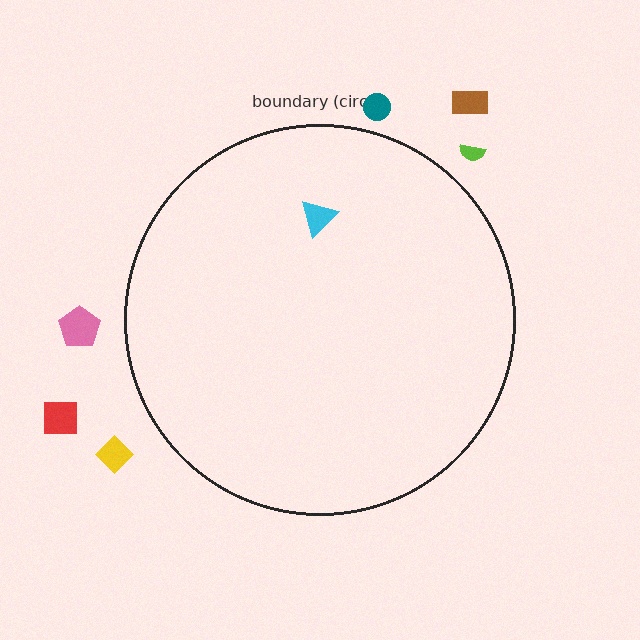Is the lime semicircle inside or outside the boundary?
Outside.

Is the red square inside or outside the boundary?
Outside.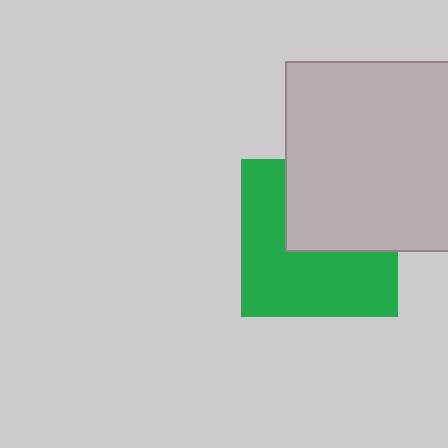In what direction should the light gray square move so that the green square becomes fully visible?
The light gray square should move up. That is the shortest direction to clear the overlap and leave the green square fully visible.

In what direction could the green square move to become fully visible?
The green square could move down. That would shift it out from behind the light gray square entirely.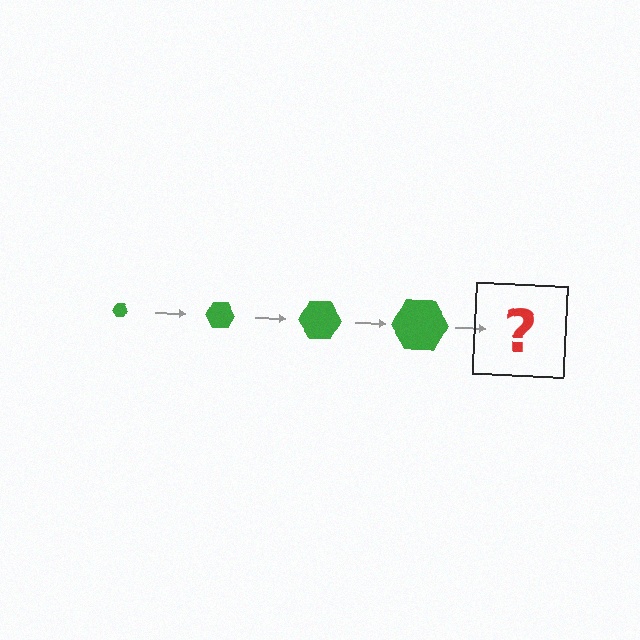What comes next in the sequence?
The next element should be a green hexagon, larger than the previous one.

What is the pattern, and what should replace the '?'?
The pattern is that the hexagon gets progressively larger each step. The '?' should be a green hexagon, larger than the previous one.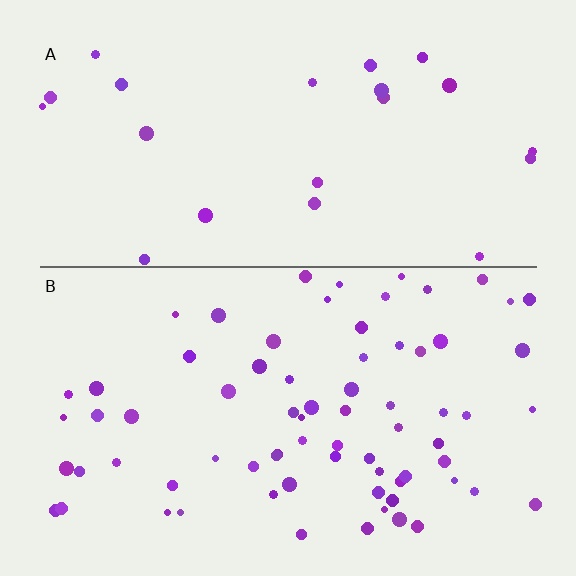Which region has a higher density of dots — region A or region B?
B (the bottom).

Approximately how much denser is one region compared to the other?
Approximately 3.3× — region B over region A.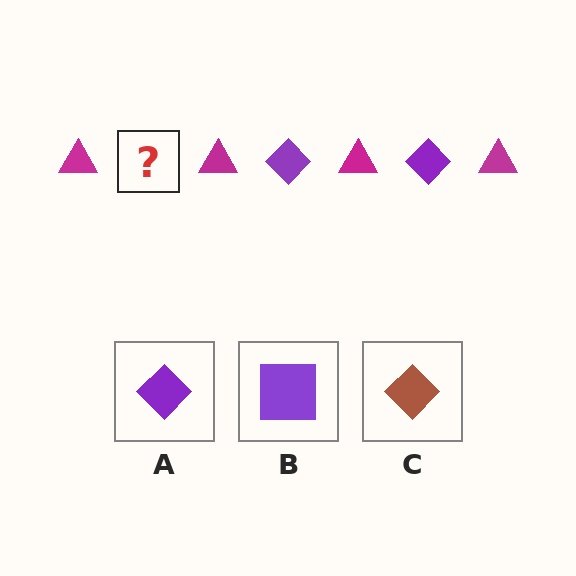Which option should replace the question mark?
Option A.